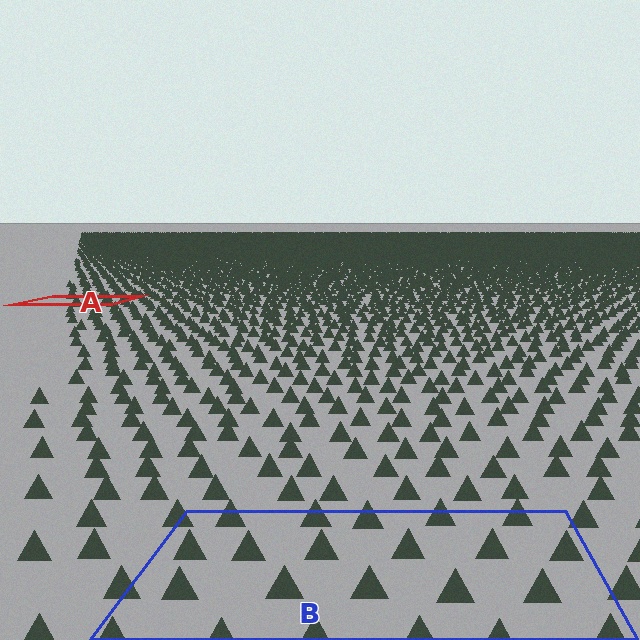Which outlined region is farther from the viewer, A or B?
Region A is farther from the viewer — the texture elements inside it appear smaller and more densely packed.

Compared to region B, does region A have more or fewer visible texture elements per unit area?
Region A has more texture elements per unit area — they are packed more densely because it is farther away.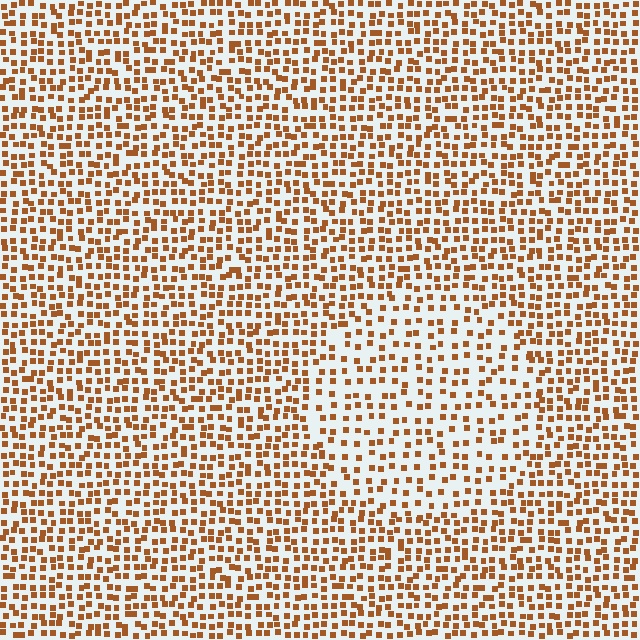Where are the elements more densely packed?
The elements are more densely packed outside the circle boundary.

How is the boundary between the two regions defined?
The boundary is defined by a change in element density (approximately 1.7x ratio). All elements are the same color, size, and shape.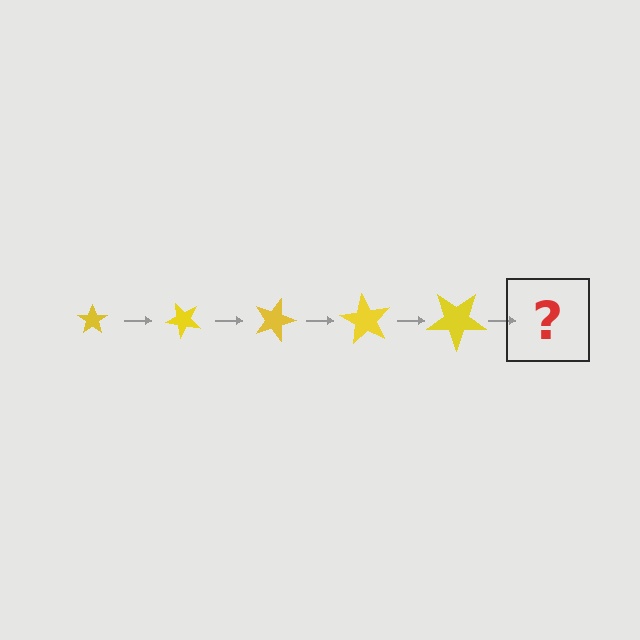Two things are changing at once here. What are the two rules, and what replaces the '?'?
The two rules are that the star grows larger each step and it rotates 45 degrees each step. The '?' should be a star, larger than the previous one and rotated 225 degrees from the start.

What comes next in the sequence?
The next element should be a star, larger than the previous one and rotated 225 degrees from the start.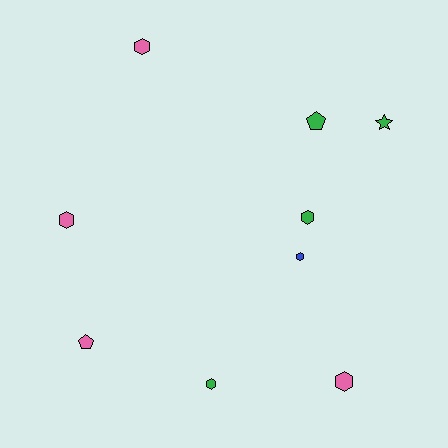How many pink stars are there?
There are no pink stars.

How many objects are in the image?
There are 9 objects.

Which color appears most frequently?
Green, with 4 objects.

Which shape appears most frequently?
Hexagon, with 6 objects.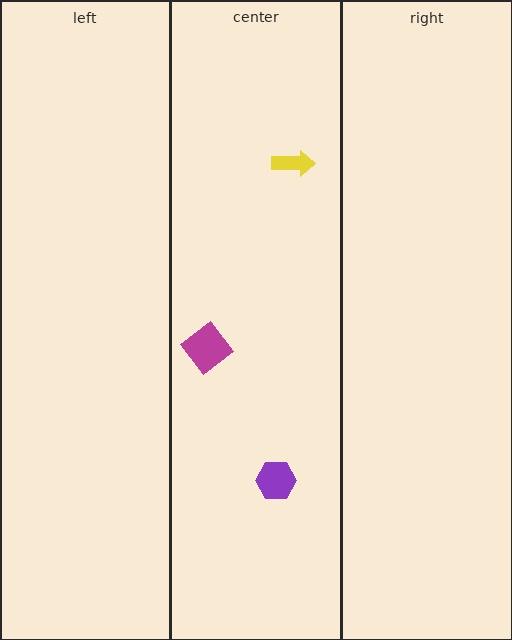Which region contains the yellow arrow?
The center region.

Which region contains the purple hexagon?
The center region.